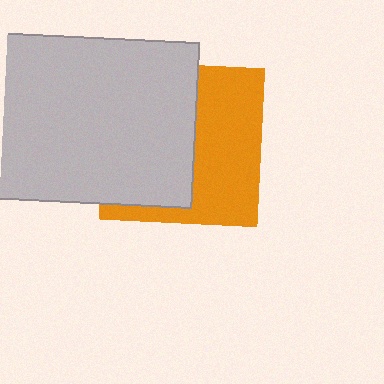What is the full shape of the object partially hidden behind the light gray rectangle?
The partially hidden object is an orange square.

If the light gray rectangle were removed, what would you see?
You would see the complete orange square.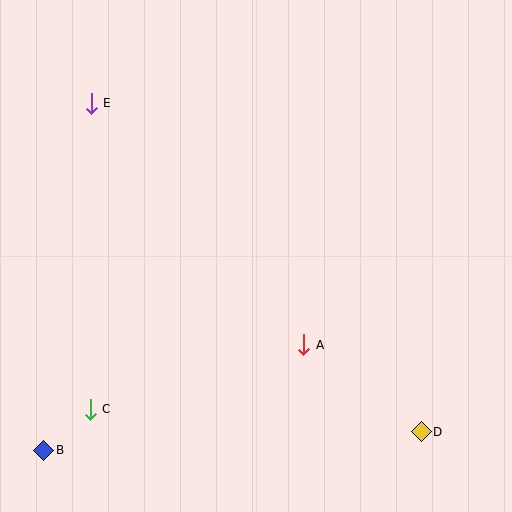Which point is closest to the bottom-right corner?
Point D is closest to the bottom-right corner.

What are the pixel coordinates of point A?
Point A is at (304, 345).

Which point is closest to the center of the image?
Point A at (304, 345) is closest to the center.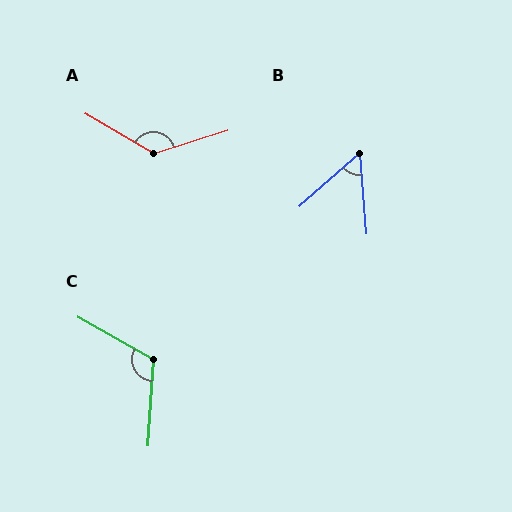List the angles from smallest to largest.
B (53°), C (116°), A (132°).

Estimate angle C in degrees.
Approximately 116 degrees.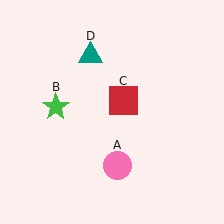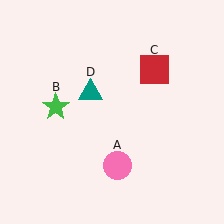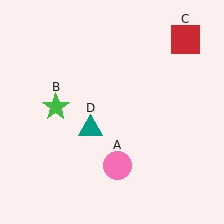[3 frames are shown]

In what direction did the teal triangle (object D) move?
The teal triangle (object D) moved down.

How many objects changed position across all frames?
2 objects changed position: red square (object C), teal triangle (object D).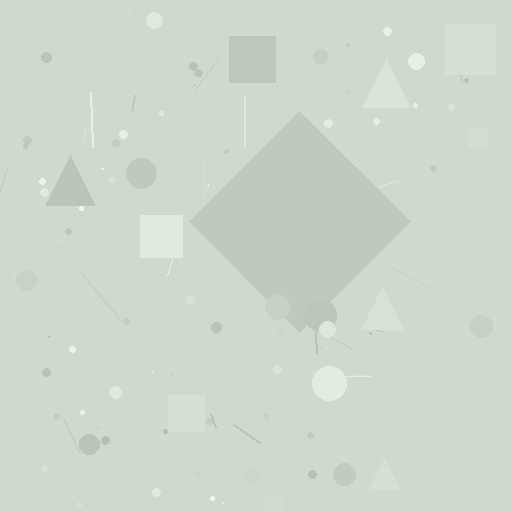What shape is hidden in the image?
A diamond is hidden in the image.